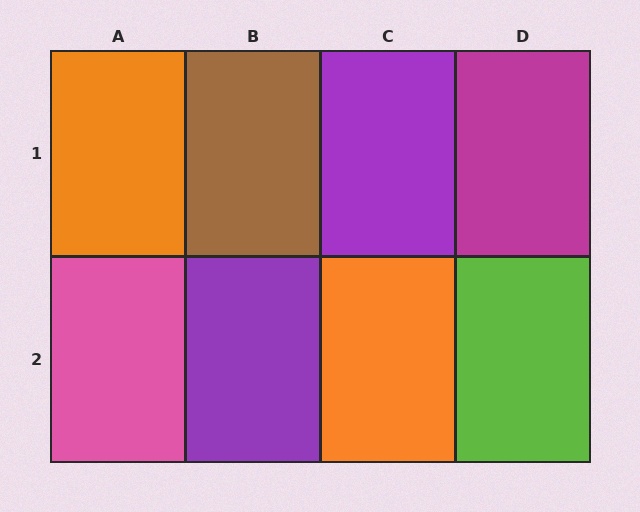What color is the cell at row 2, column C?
Orange.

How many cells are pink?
1 cell is pink.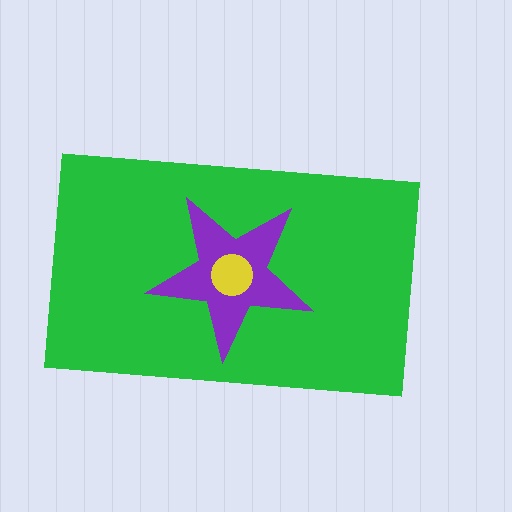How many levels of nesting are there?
3.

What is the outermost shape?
The green rectangle.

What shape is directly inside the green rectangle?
The purple star.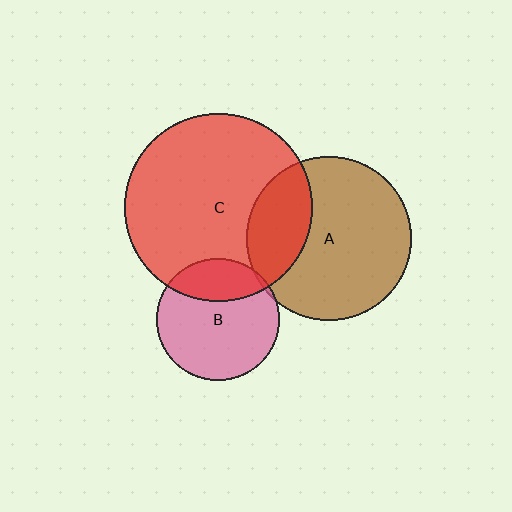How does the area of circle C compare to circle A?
Approximately 1.3 times.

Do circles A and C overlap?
Yes.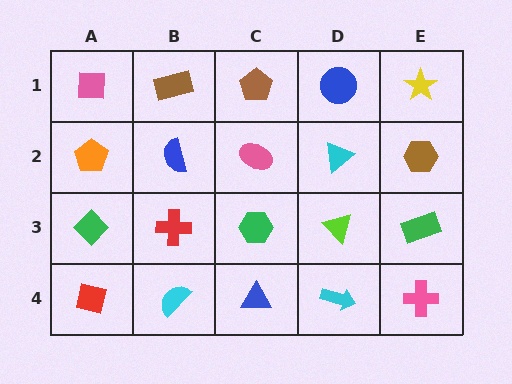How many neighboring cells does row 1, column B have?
3.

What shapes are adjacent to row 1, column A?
An orange pentagon (row 2, column A), a brown rectangle (row 1, column B).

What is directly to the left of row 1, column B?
A pink square.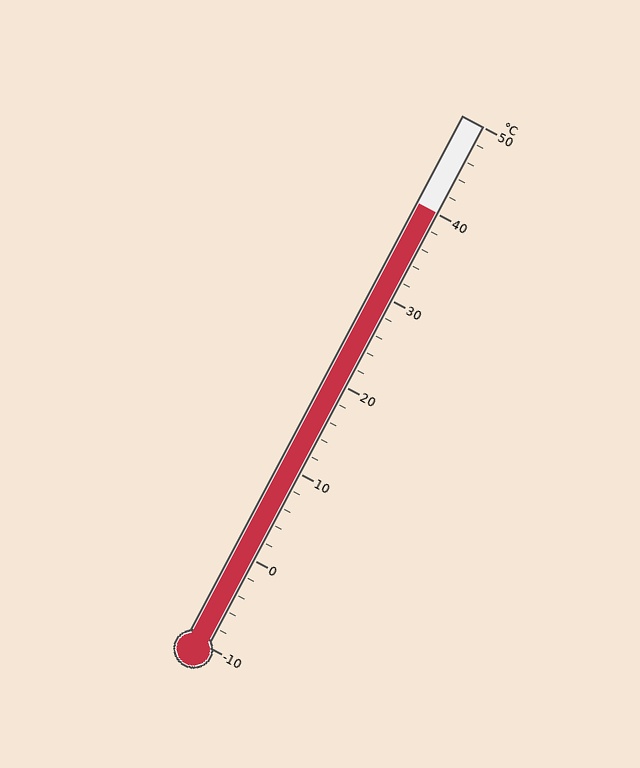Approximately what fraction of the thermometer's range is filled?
The thermometer is filled to approximately 85% of its range.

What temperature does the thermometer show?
The thermometer shows approximately 40°C.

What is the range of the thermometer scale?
The thermometer scale ranges from -10°C to 50°C.